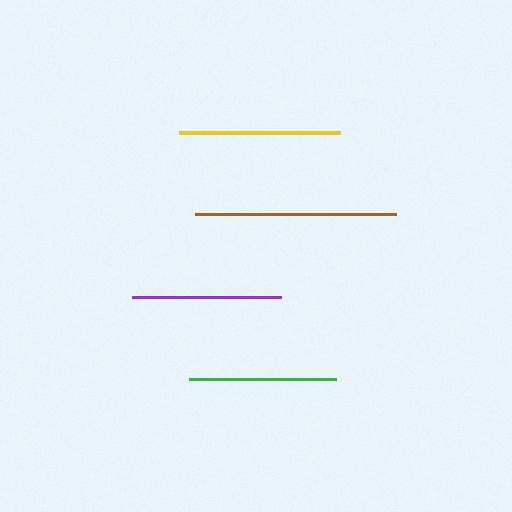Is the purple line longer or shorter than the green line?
The purple line is longer than the green line.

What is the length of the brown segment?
The brown segment is approximately 202 pixels long.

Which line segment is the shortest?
The green line is the shortest at approximately 147 pixels.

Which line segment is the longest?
The brown line is the longest at approximately 202 pixels.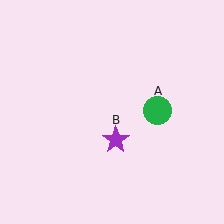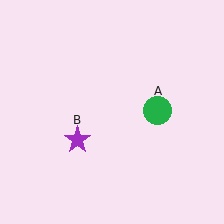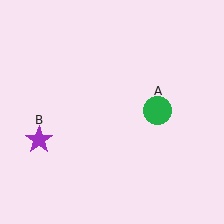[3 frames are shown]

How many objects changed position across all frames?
1 object changed position: purple star (object B).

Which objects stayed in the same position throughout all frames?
Green circle (object A) remained stationary.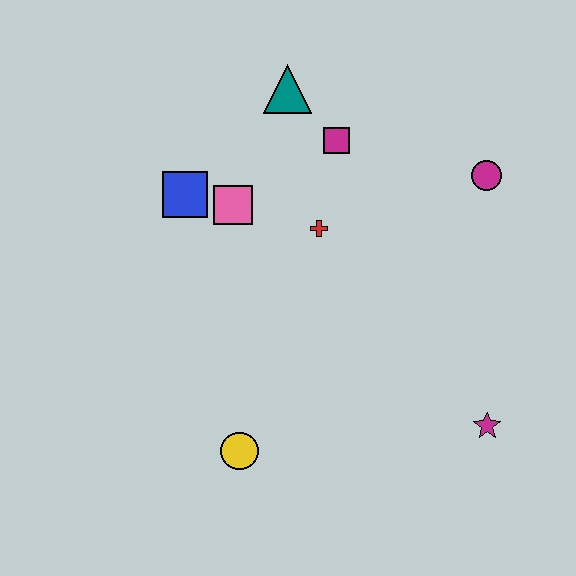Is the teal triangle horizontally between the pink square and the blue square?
No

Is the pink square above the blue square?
No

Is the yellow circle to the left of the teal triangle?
Yes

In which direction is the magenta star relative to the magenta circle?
The magenta star is below the magenta circle.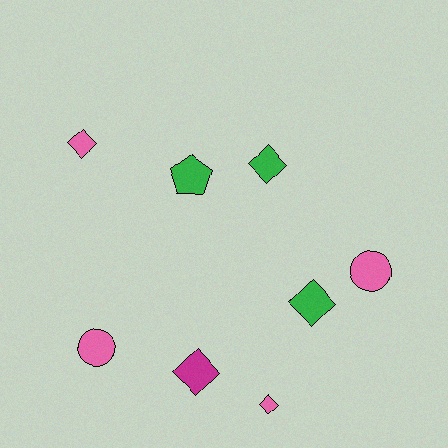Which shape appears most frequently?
Diamond, with 5 objects.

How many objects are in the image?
There are 8 objects.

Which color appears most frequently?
Pink, with 4 objects.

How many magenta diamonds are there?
There is 1 magenta diamond.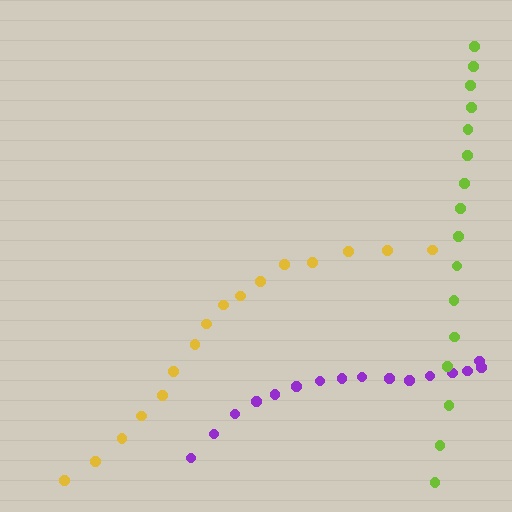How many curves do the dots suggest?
There are 3 distinct paths.